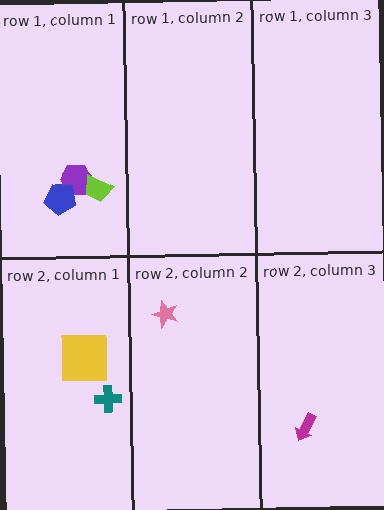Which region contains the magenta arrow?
The row 2, column 3 region.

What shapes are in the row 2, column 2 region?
The pink star.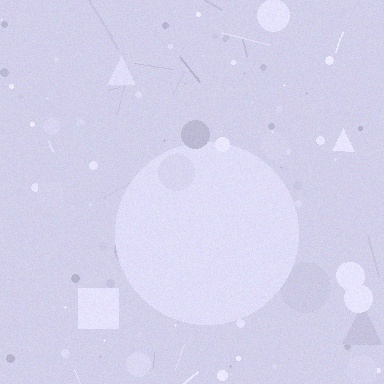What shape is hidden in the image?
A circle is hidden in the image.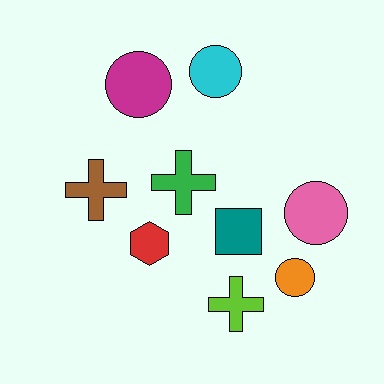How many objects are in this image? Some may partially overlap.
There are 9 objects.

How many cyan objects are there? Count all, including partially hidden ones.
There is 1 cyan object.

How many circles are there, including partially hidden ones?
There are 4 circles.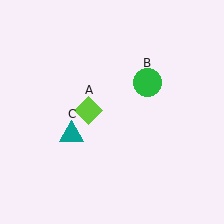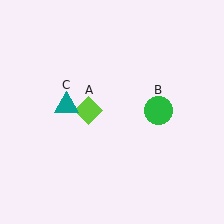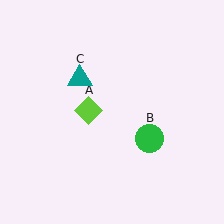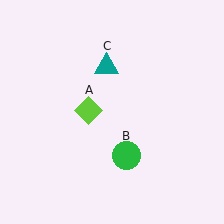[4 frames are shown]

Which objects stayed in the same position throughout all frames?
Lime diamond (object A) remained stationary.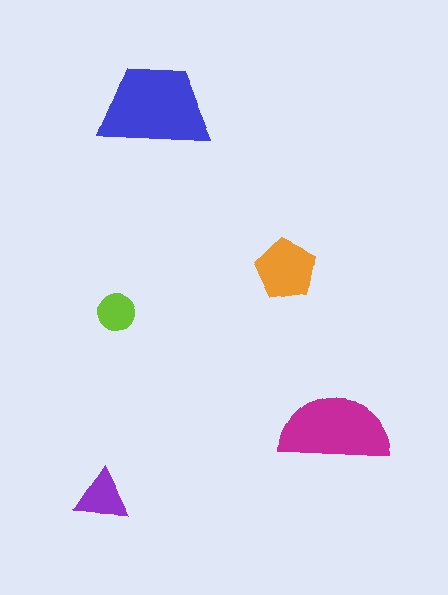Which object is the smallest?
The lime circle.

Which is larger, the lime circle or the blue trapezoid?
The blue trapezoid.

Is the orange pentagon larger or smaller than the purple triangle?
Larger.